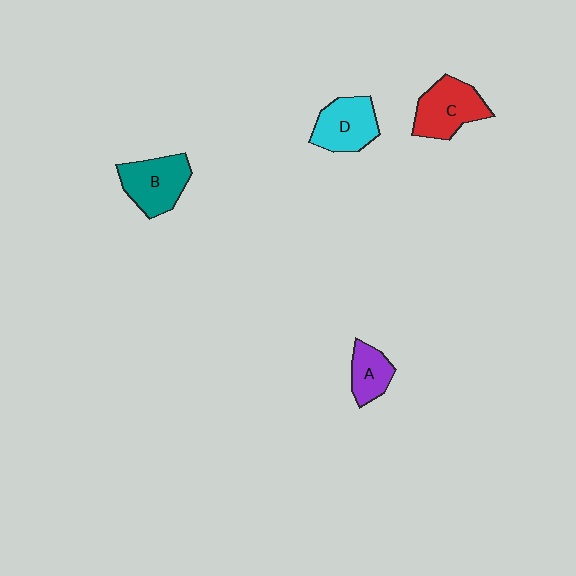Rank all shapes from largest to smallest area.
From largest to smallest: C (red), B (teal), D (cyan), A (purple).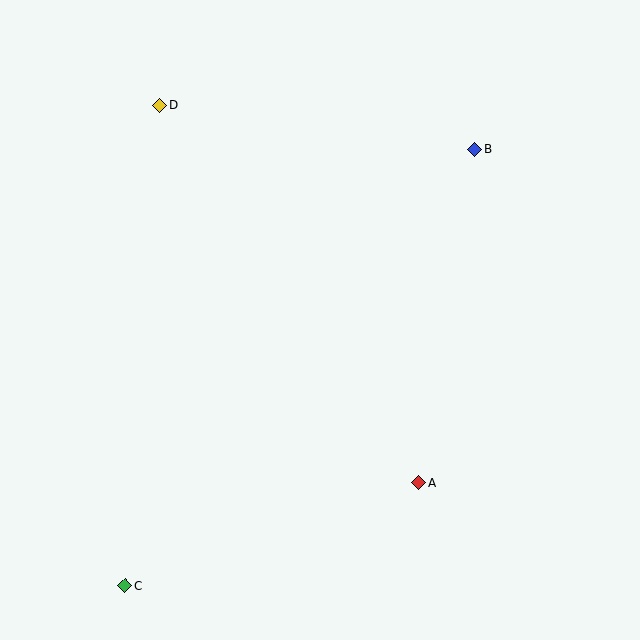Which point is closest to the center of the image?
Point A at (419, 482) is closest to the center.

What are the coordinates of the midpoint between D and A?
The midpoint between D and A is at (289, 294).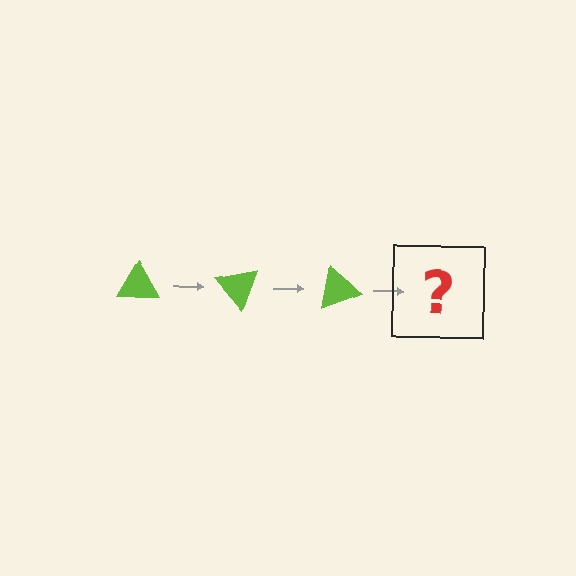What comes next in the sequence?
The next element should be a lime triangle rotated 150 degrees.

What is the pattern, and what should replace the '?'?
The pattern is that the triangle rotates 50 degrees each step. The '?' should be a lime triangle rotated 150 degrees.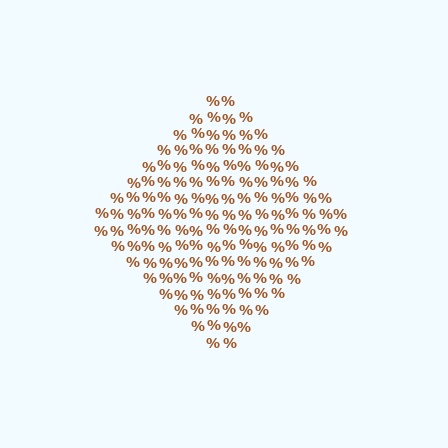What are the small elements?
The small elements are percent signs.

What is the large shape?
The large shape is a diamond.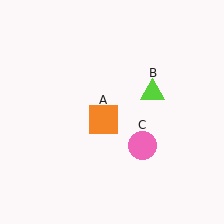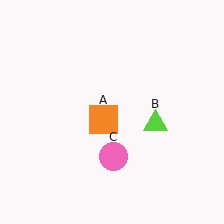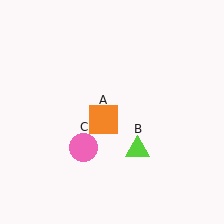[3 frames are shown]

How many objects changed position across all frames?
2 objects changed position: lime triangle (object B), pink circle (object C).